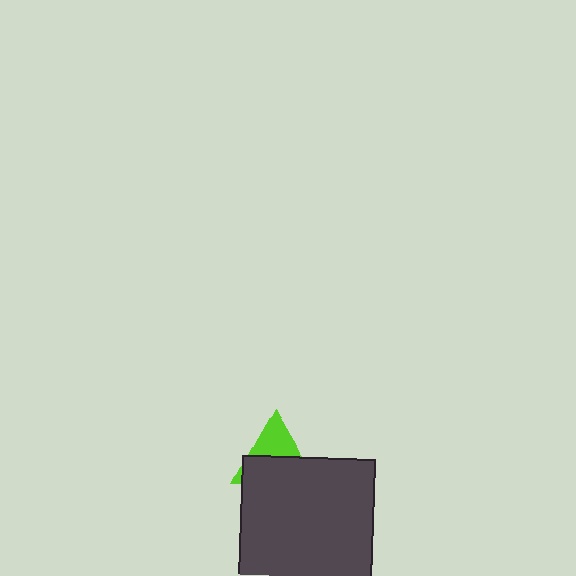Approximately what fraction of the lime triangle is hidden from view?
Roughly 60% of the lime triangle is hidden behind the dark gray square.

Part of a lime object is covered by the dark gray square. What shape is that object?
It is a triangle.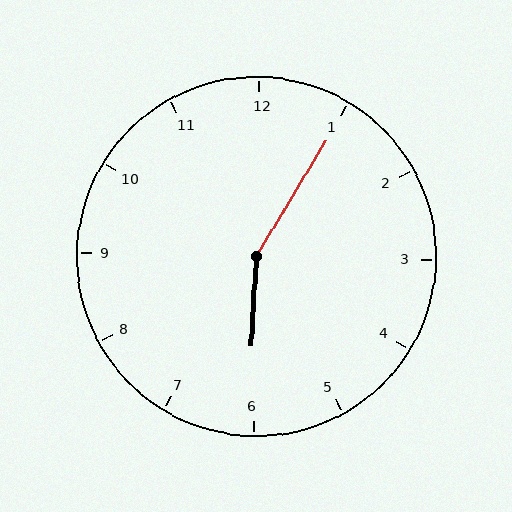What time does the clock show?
6:05.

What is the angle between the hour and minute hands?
Approximately 152 degrees.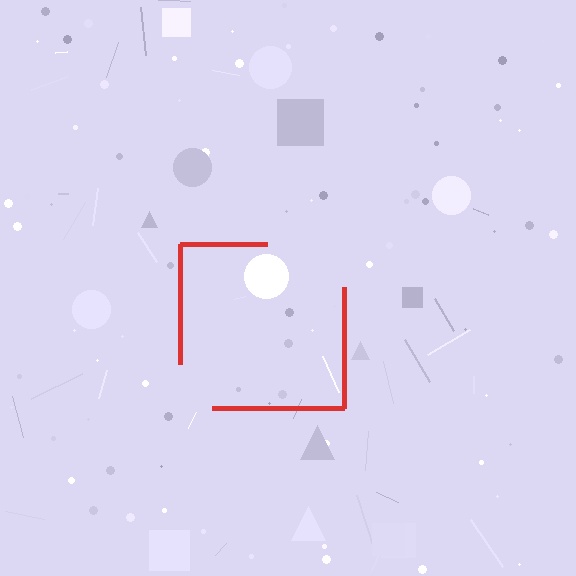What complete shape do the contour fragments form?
The contour fragments form a square.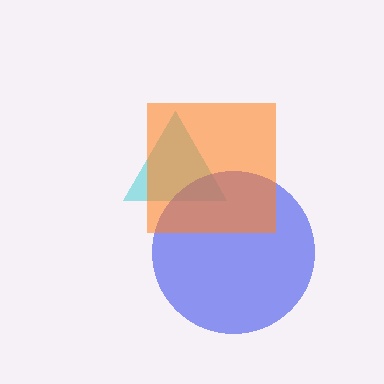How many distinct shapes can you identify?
There are 3 distinct shapes: a cyan triangle, a blue circle, an orange square.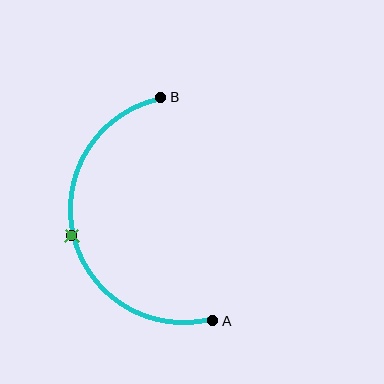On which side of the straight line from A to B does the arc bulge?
The arc bulges to the left of the straight line connecting A and B.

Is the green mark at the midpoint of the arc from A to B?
Yes. The green mark lies on the arc at equal arc-length from both A and B — it is the arc midpoint.